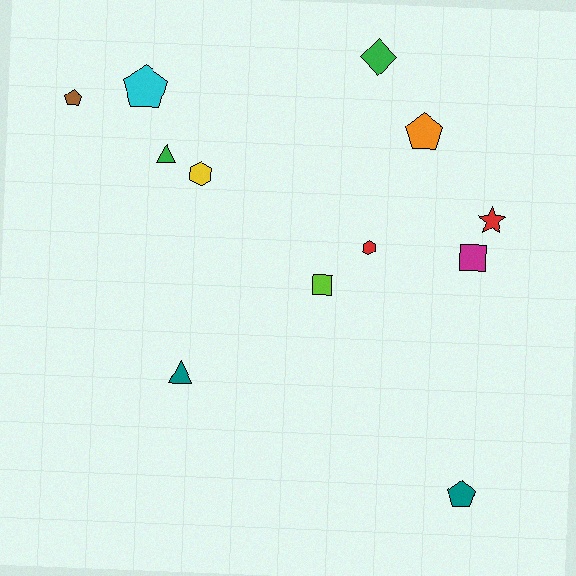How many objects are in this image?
There are 12 objects.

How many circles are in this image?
There are no circles.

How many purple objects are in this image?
There are no purple objects.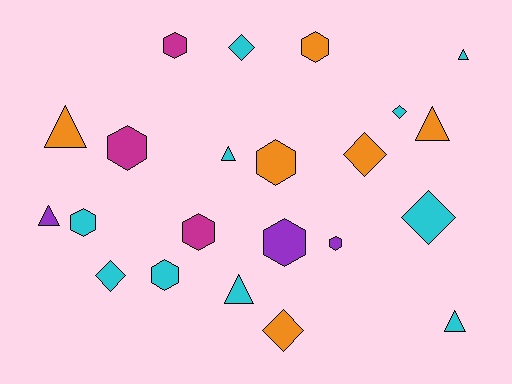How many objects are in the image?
There are 22 objects.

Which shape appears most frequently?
Hexagon, with 9 objects.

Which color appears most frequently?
Cyan, with 10 objects.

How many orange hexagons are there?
There are 2 orange hexagons.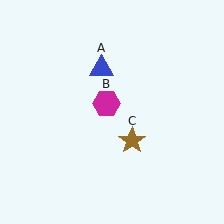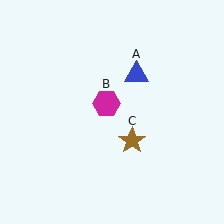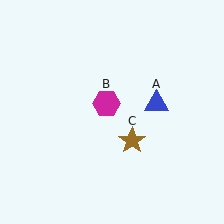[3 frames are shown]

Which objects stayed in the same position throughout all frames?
Magenta hexagon (object B) and brown star (object C) remained stationary.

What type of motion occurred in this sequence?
The blue triangle (object A) rotated clockwise around the center of the scene.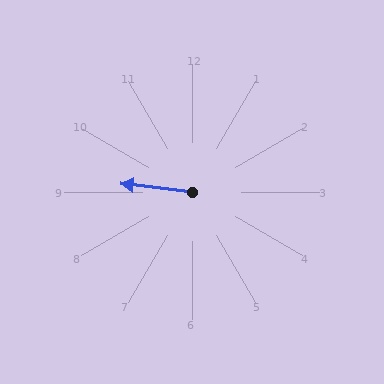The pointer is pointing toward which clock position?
Roughly 9 o'clock.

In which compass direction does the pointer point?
West.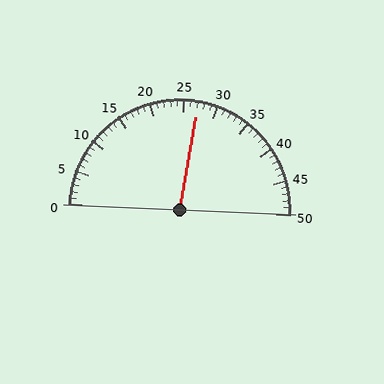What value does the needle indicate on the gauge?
The needle indicates approximately 27.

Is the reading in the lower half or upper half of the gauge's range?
The reading is in the upper half of the range (0 to 50).